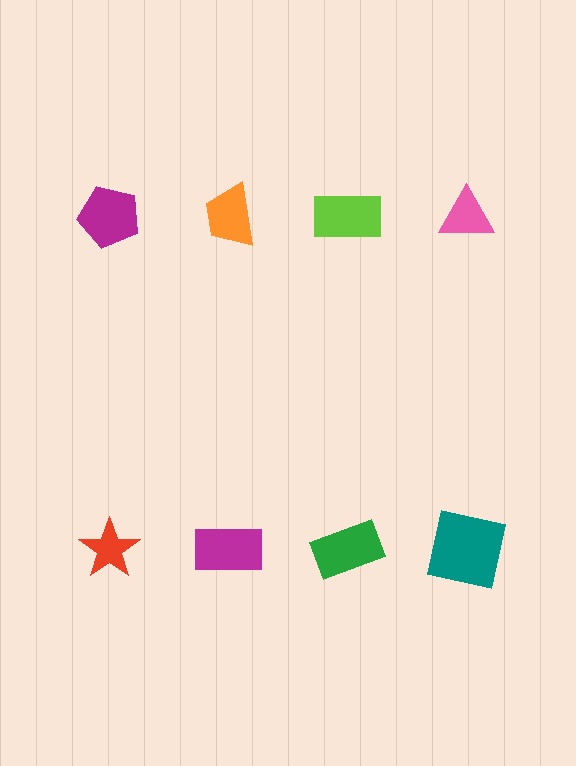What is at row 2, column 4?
A teal square.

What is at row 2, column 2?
A magenta rectangle.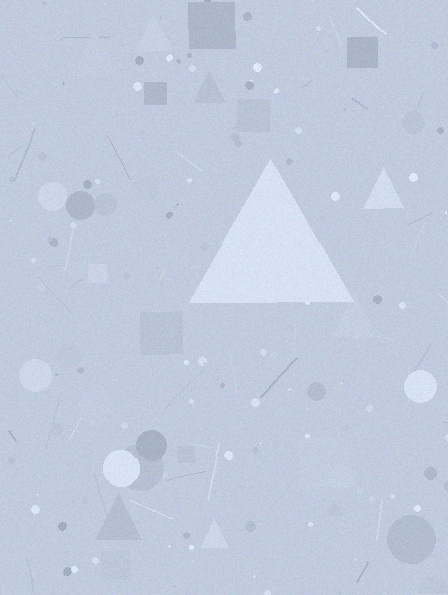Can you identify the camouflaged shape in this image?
The camouflaged shape is a triangle.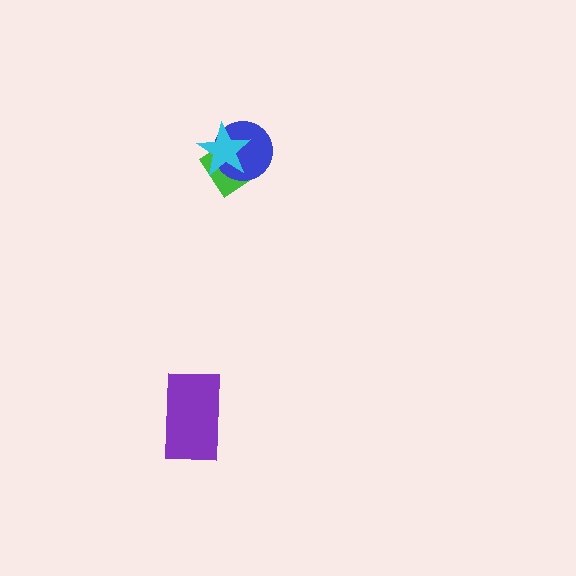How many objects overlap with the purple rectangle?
0 objects overlap with the purple rectangle.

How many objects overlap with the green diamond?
2 objects overlap with the green diamond.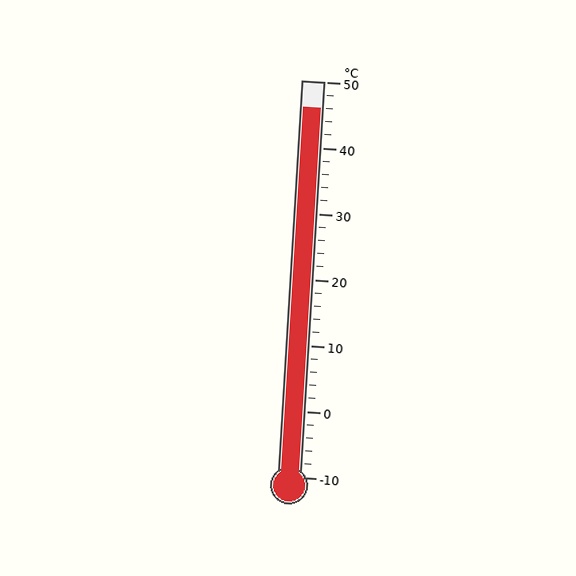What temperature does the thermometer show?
The thermometer shows approximately 46°C.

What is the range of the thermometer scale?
The thermometer scale ranges from -10°C to 50°C.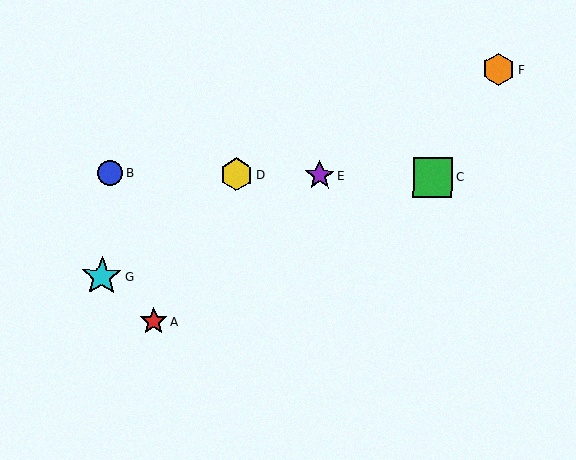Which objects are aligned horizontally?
Objects B, C, D, E are aligned horizontally.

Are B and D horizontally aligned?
Yes, both are at y≈173.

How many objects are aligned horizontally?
4 objects (B, C, D, E) are aligned horizontally.